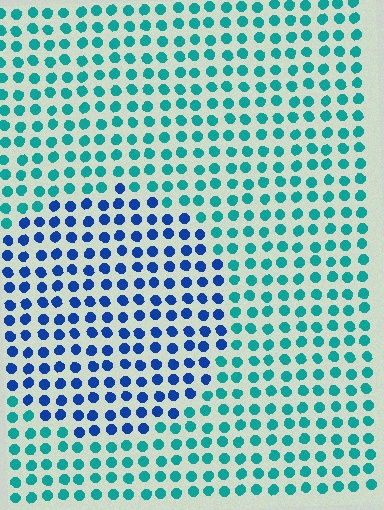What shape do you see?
I see a circle.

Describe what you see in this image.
The image is filled with small teal elements in a uniform arrangement. A circle-shaped region is visible where the elements are tinted to a slightly different hue, forming a subtle color boundary.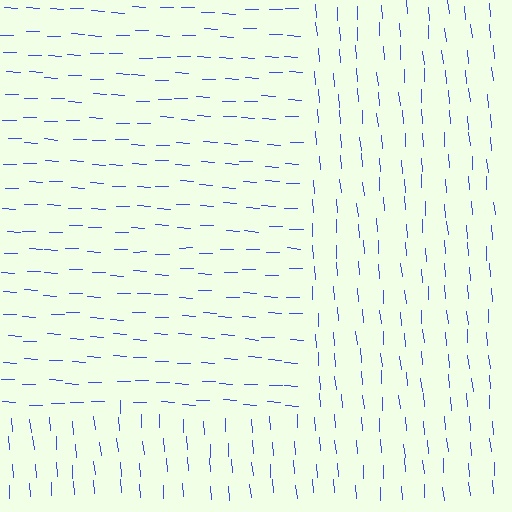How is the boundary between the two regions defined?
The boundary is defined purely by a change in line orientation (approximately 83 degrees difference). All lines are the same color and thickness.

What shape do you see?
I see a rectangle.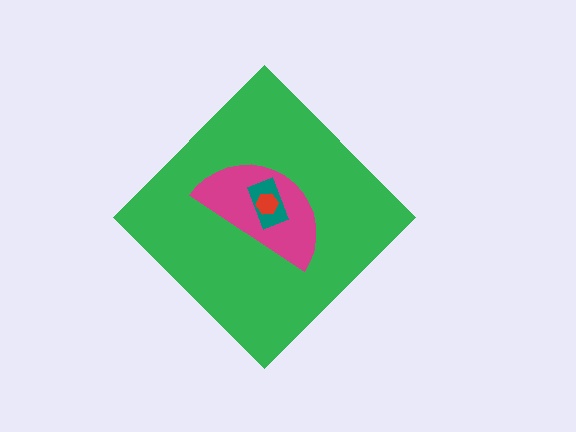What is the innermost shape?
The red hexagon.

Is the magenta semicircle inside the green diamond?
Yes.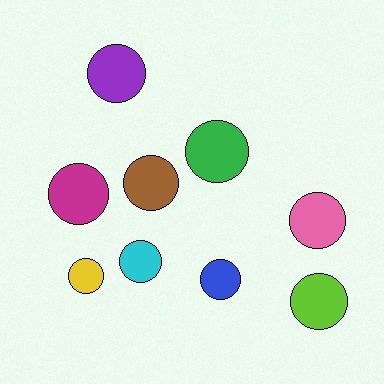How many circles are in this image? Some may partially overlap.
There are 9 circles.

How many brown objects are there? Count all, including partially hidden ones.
There is 1 brown object.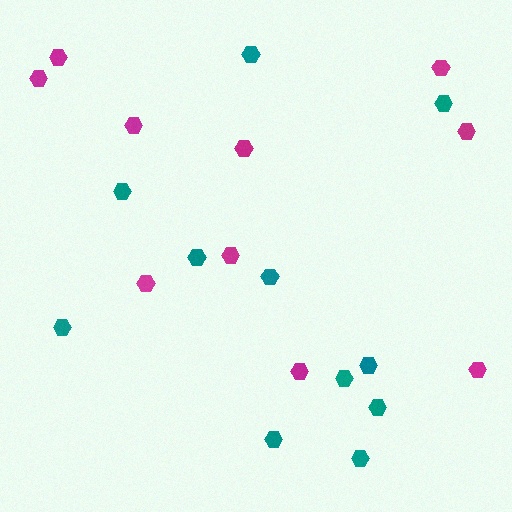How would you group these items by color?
There are 2 groups: one group of teal hexagons (11) and one group of magenta hexagons (10).